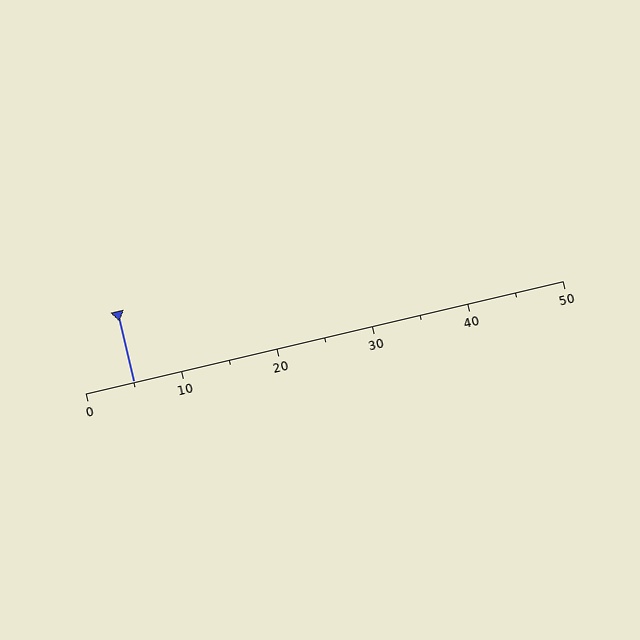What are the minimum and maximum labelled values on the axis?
The axis runs from 0 to 50.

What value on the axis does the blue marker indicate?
The marker indicates approximately 5.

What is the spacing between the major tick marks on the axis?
The major ticks are spaced 10 apart.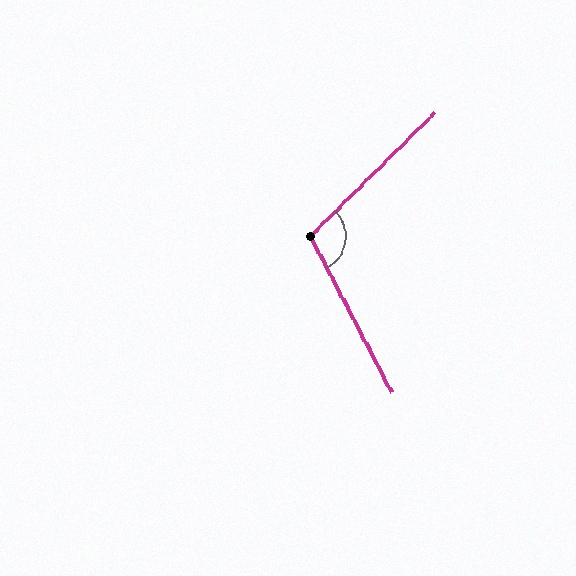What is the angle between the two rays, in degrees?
Approximately 107 degrees.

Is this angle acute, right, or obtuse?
It is obtuse.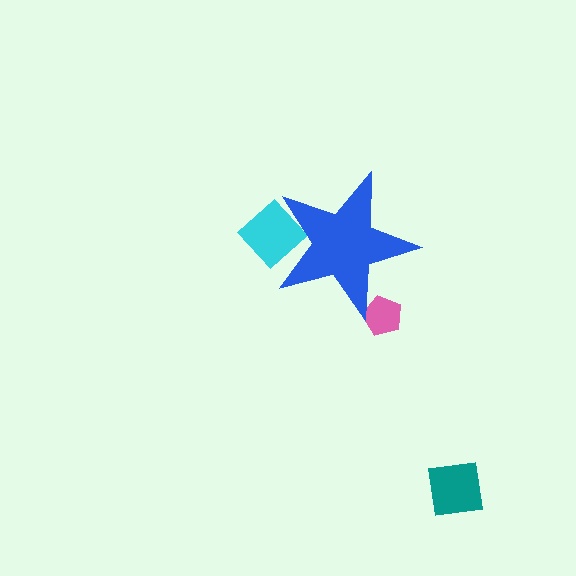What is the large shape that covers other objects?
A blue star.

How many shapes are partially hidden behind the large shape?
2 shapes are partially hidden.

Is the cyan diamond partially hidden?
Yes, the cyan diamond is partially hidden behind the blue star.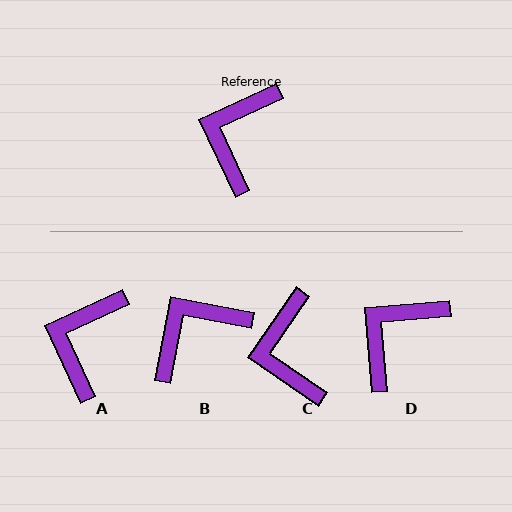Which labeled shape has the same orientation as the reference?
A.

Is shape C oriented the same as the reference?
No, it is off by about 31 degrees.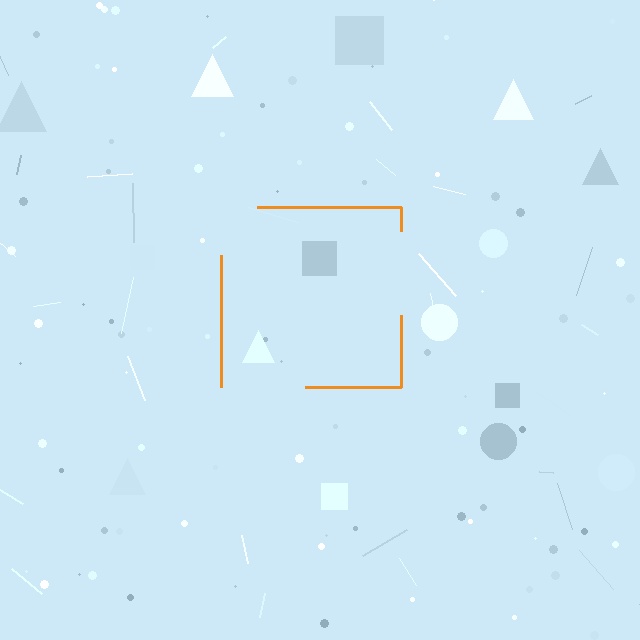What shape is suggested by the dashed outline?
The dashed outline suggests a square.